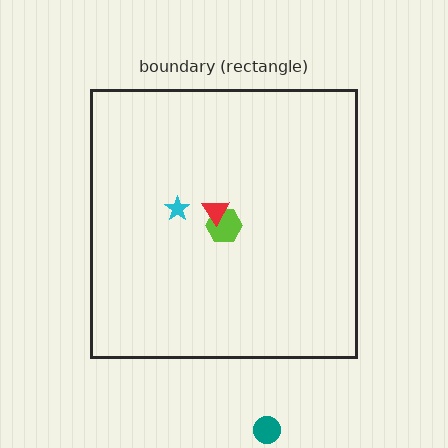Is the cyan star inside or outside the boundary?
Inside.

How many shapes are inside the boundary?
3 inside, 1 outside.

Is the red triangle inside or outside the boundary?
Inside.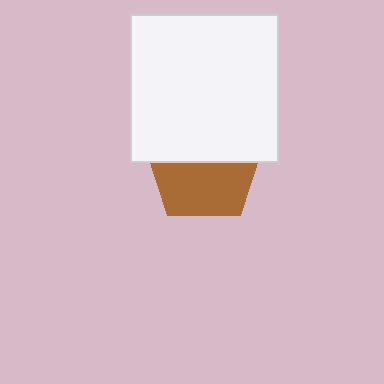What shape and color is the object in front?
The object in front is a white square.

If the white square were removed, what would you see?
You would see the complete brown pentagon.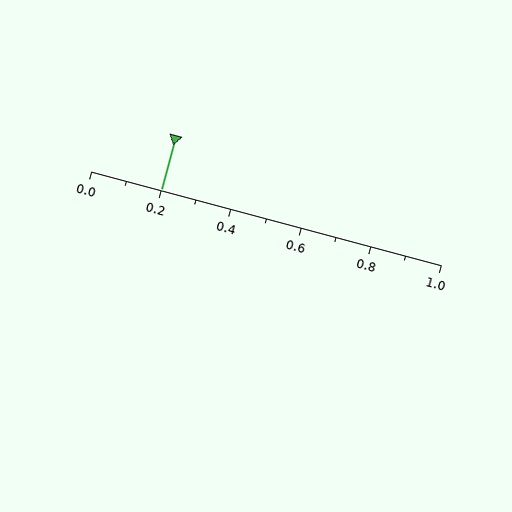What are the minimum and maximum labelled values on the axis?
The axis runs from 0.0 to 1.0.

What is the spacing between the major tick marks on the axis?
The major ticks are spaced 0.2 apart.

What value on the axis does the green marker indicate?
The marker indicates approximately 0.2.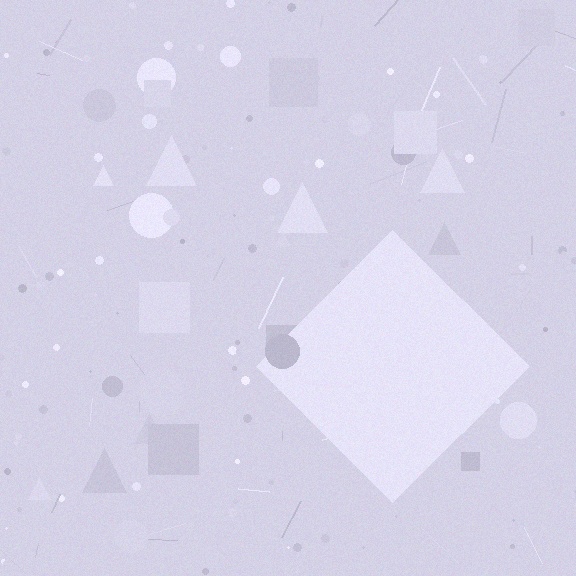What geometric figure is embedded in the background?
A diamond is embedded in the background.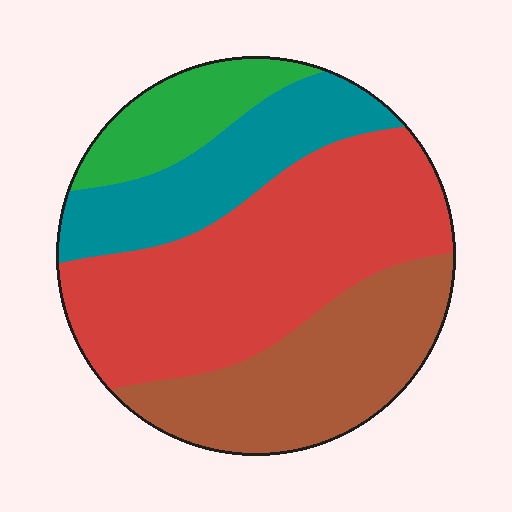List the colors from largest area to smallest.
From largest to smallest: red, brown, teal, green.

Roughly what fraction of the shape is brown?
Brown takes up about one quarter (1/4) of the shape.